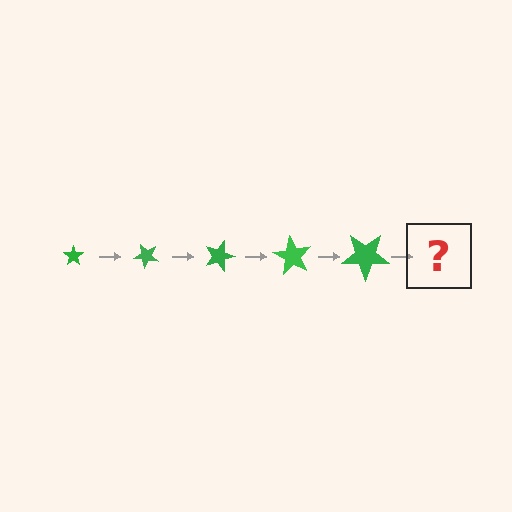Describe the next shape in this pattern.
It should be a star, larger than the previous one and rotated 225 degrees from the start.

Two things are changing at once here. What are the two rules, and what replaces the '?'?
The two rules are that the star grows larger each step and it rotates 45 degrees each step. The '?' should be a star, larger than the previous one and rotated 225 degrees from the start.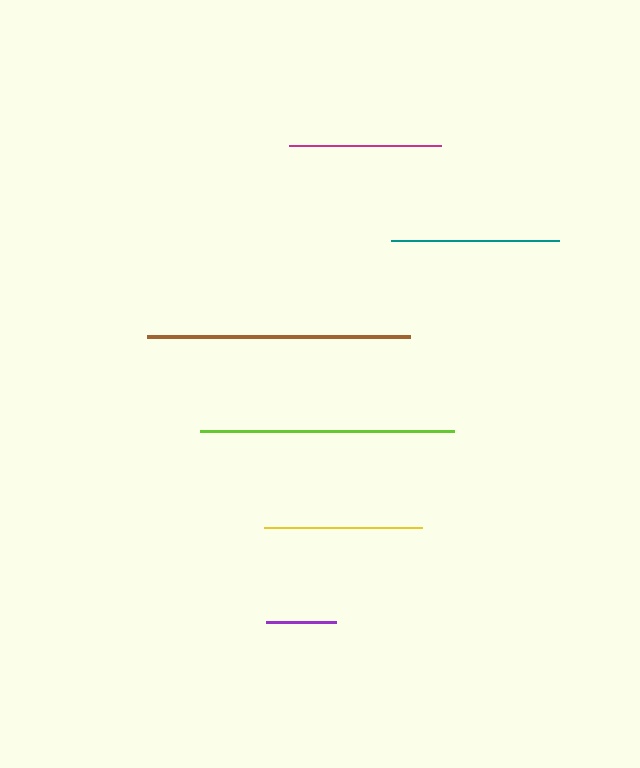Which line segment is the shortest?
The purple line is the shortest at approximately 70 pixels.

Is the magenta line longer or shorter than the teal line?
The teal line is longer than the magenta line.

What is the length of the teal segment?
The teal segment is approximately 168 pixels long.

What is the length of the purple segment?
The purple segment is approximately 70 pixels long.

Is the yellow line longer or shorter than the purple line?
The yellow line is longer than the purple line.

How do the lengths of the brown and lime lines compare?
The brown and lime lines are approximately the same length.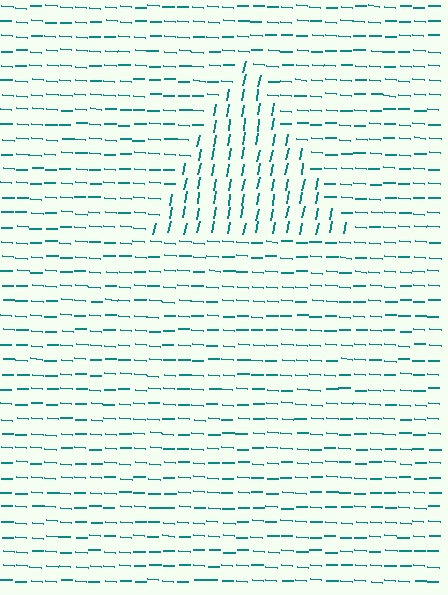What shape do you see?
I see a triangle.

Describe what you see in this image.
The image is filled with small teal line segments. A triangle region in the image has lines oriented differently from the surrounding lines, creating a visible texture boundary.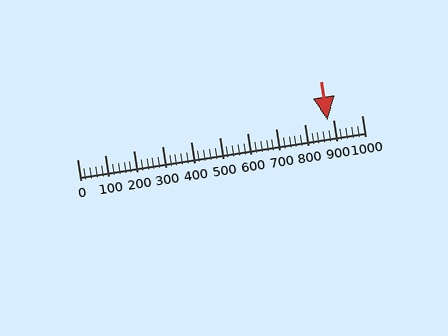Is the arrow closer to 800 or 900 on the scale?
The arrow is closer to 900.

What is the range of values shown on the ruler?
The ruler shows values from 0 to 1000.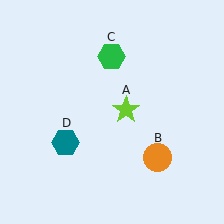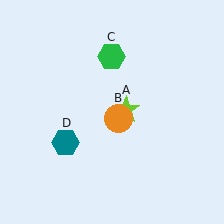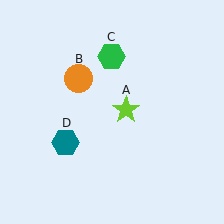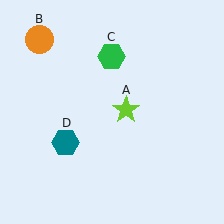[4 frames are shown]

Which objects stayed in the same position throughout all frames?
Lime star (object A) and green hexagon (object C) and teal hexagon (object D) remained stationary.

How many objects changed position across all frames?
1 object changed position: orange circle (object B).